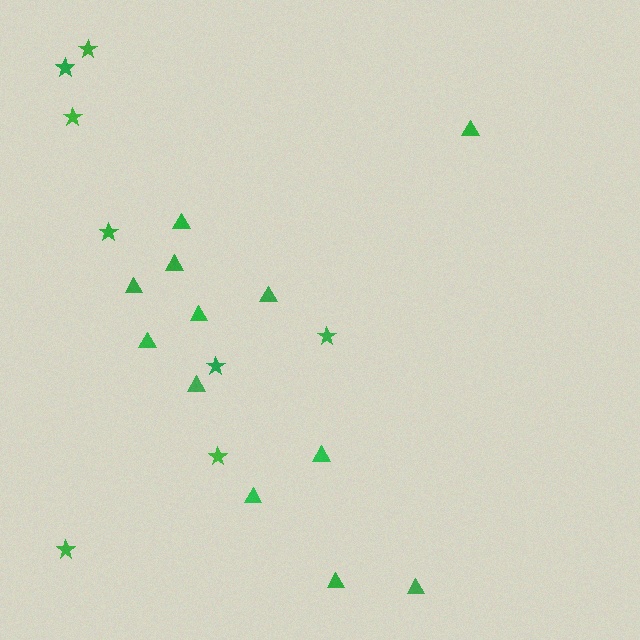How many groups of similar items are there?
There are 2 groups: one group of triangles (12) and one group of stars (8).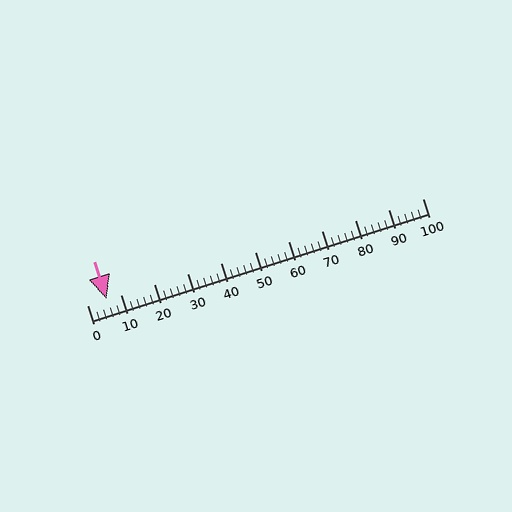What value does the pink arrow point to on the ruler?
The pink arrow points to approximately 6.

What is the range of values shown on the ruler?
The ruler shows values from 0 to 100.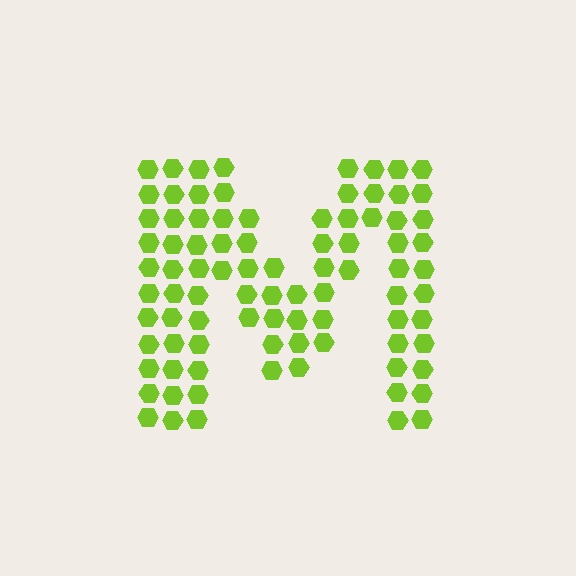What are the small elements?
The small elements are hexagons.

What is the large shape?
The large shape is the letter M.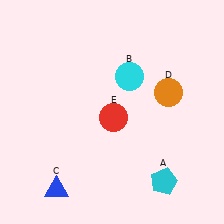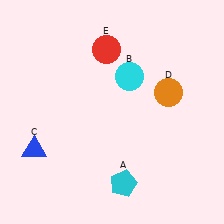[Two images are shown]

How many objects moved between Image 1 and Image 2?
3 objects moved between the two images.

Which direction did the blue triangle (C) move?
The blue triangle (C) moved up.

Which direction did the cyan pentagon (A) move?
The cyan pentagon (A) moved left.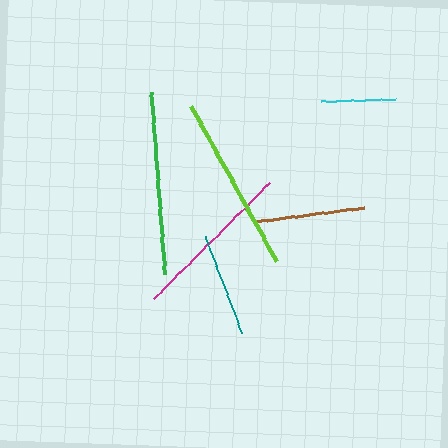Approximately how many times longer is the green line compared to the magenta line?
The green line is approximately 1.1 times the length of the magenta line.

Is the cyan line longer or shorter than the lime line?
The lime line is longer than the cyan line.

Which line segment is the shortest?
The cyan line is the shortest at approximately 74 pixels.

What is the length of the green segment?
The green segment is approximately 182 pixels long.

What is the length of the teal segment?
The teal segment is approximately 103 pixels long.